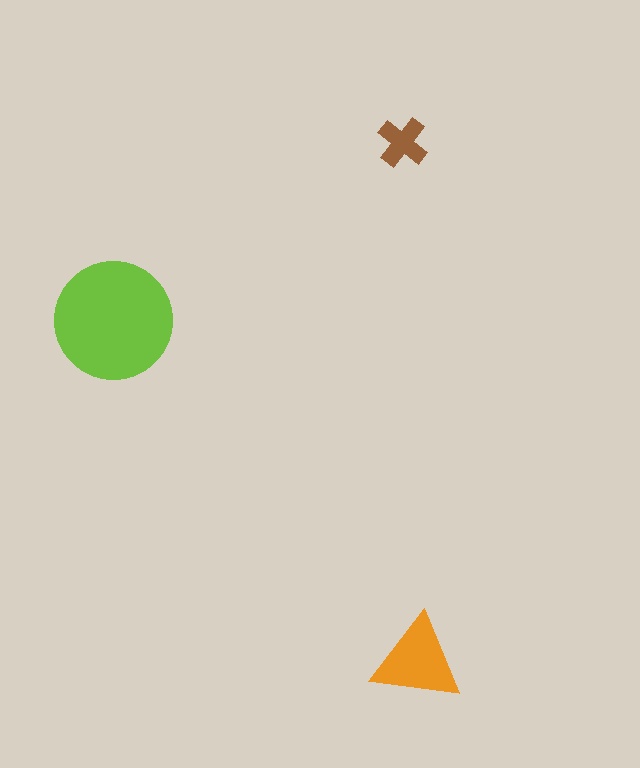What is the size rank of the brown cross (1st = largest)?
3rd.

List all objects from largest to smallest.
The lime circle, the orange triangle, the brown cross.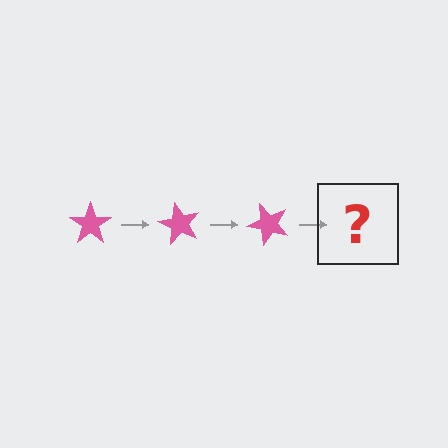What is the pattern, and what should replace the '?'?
The pattern is that the star rotates 60 degrees each step. The '?' should be a pink star rotated 180 degrees.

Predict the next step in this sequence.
The next step is a pink star rotated 180 degrees.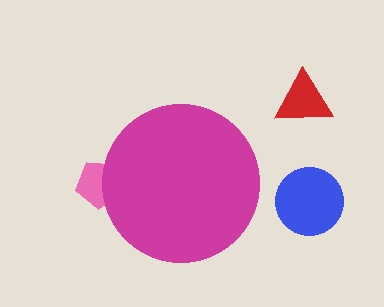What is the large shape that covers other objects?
A magenta circle.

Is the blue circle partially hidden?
No, the blue circle is fully visible.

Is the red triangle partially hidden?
No, the red triangle is fully visible.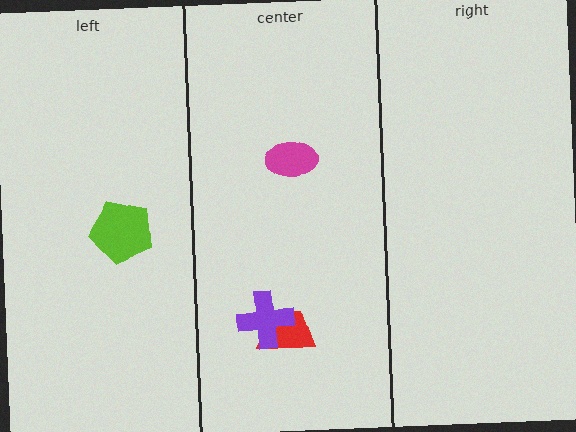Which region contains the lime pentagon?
The left region.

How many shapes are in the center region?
3.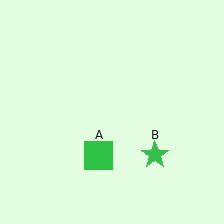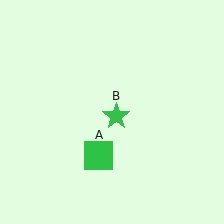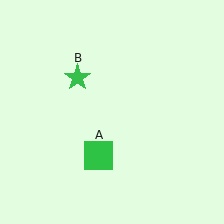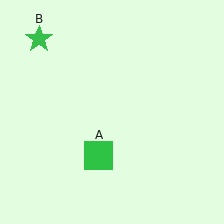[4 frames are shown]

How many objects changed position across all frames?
1 object changed position: green star (object B).